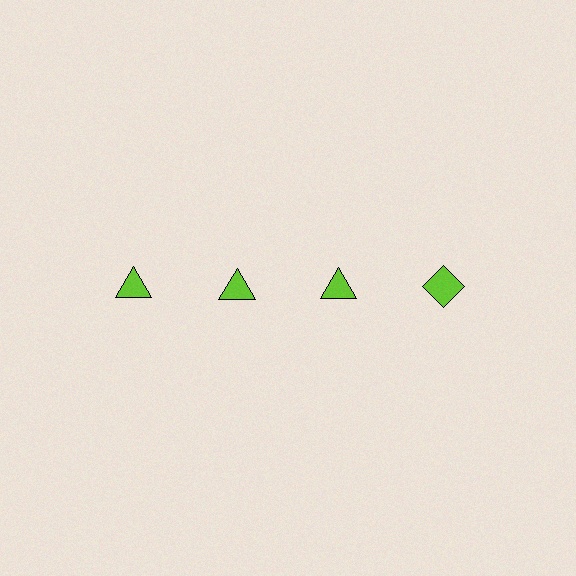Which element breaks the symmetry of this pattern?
The lime diamond in the top row, second from right column breaks the symmetry. All other shapes are lime triangles.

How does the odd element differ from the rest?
It has a different shape: diamond instead of triangle.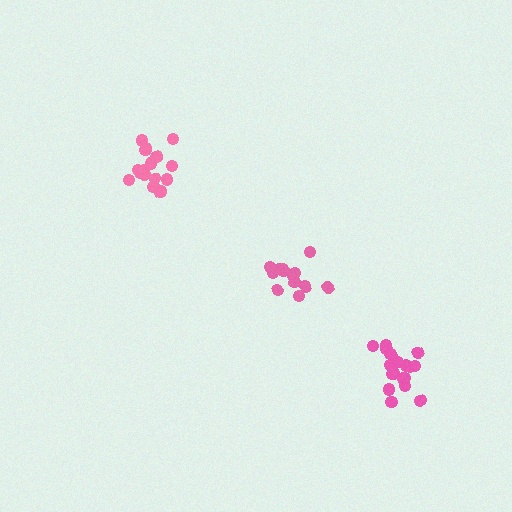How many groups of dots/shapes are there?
There are 3 groups.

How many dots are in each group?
Group 1: 19 dots, Group 2: 13 dots, Group 3: 18 dots (50 total).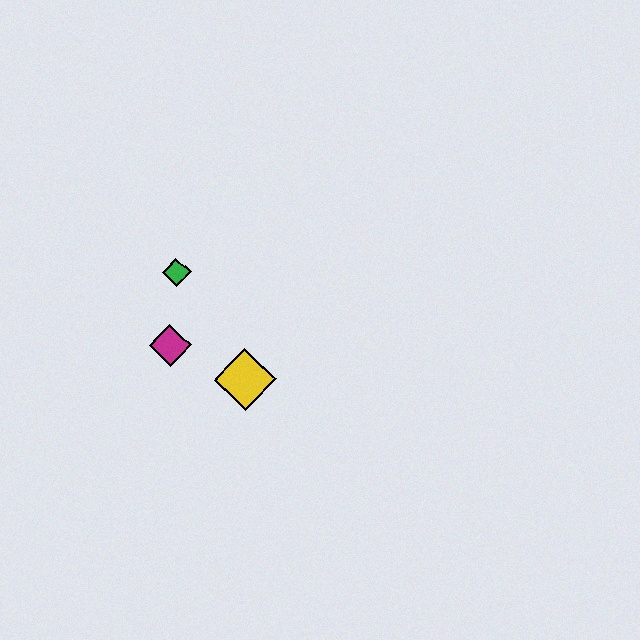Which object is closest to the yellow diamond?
The magenta diamond is closest to the yellow diamond.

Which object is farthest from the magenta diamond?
The yellow diamond is farthest from the magenta diamond.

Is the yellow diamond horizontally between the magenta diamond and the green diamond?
No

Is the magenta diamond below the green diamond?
Yes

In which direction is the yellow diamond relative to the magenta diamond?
The yellow diamond is to the right of the magenta diamond.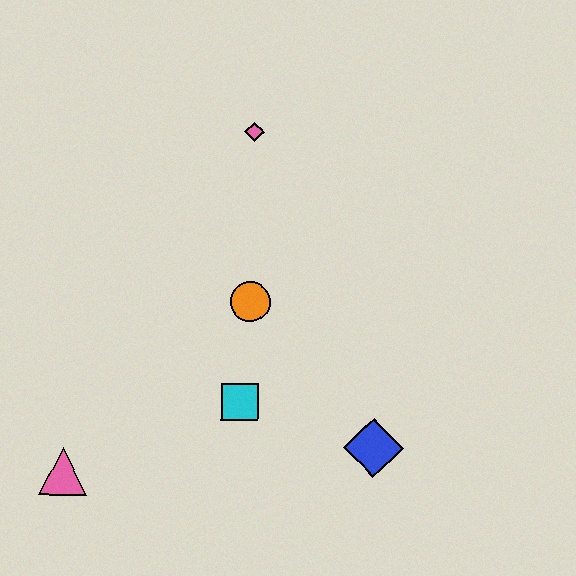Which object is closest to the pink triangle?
The cyan square is closest to the pink triangle.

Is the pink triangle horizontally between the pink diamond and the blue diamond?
No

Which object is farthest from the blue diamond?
The pink diamond is farthest from the blue diamond.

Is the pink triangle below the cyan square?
Yes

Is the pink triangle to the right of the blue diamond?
No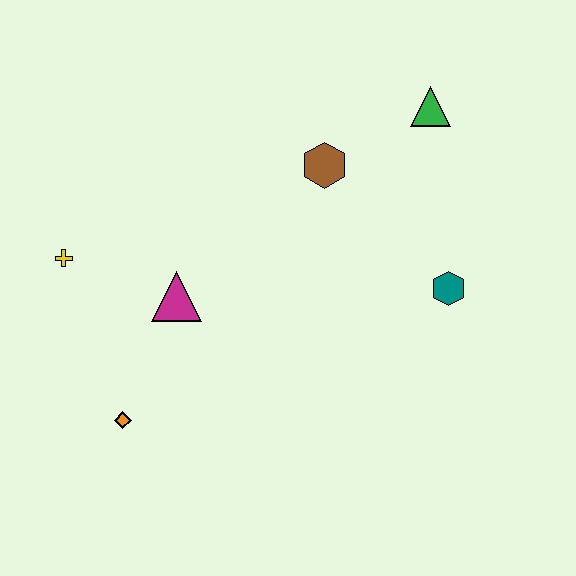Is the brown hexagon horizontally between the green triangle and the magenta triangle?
Yes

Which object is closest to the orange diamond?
The magenta triangle is closest to the orange diamond.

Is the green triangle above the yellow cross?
Yes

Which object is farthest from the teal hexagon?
The yellow cross is farthest from the teal hexagon.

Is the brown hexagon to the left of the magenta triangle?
No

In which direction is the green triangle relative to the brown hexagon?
The green triangle is to the right of the brown hexagon.